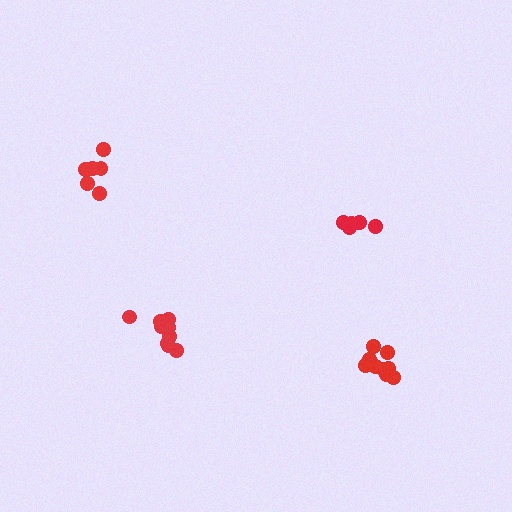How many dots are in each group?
Group 1: 5 dots, Group 2: 11 dots, Group 3: 9 dots, Group 4: 6 dots (31 total).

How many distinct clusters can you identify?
There are 4 distinct clusters.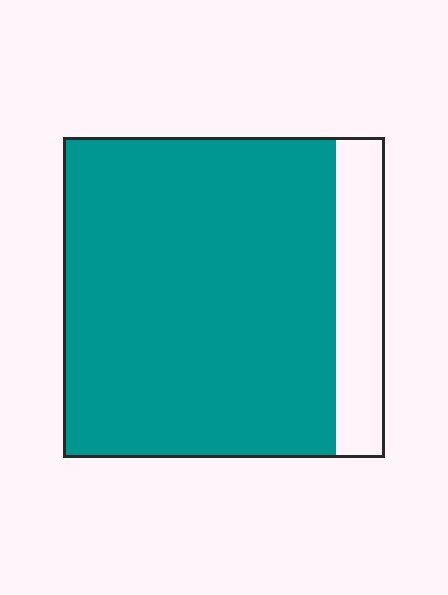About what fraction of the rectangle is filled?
About five sixths (5/6).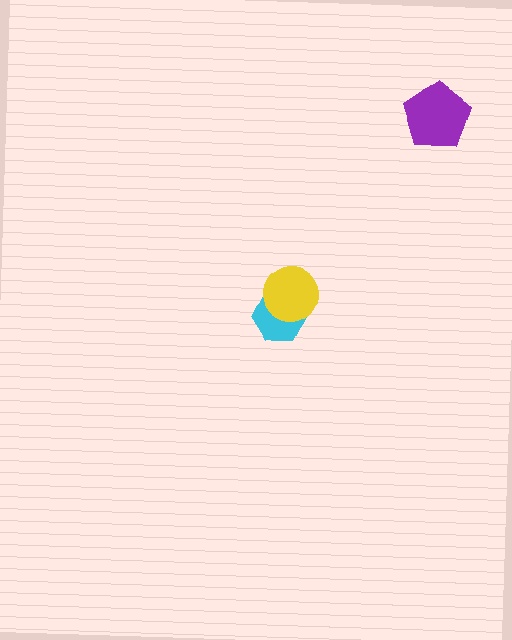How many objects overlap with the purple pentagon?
0 objects overlap with the purple pentagon.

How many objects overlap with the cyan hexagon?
1 object overlaps with the cyan hexagon.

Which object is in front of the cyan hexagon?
The yellow circle is in front of the cyan hexagon.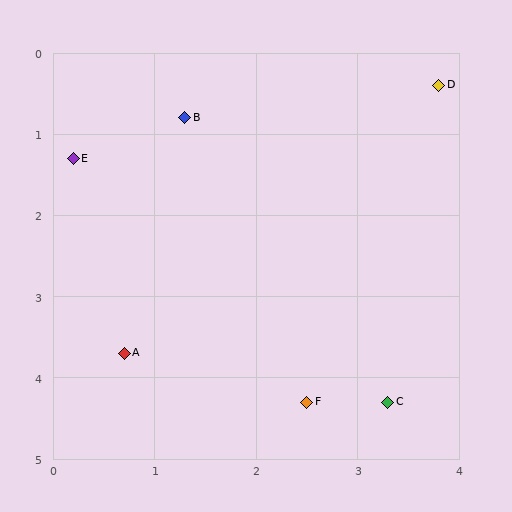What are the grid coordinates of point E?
Point E is at approximately (0.2, 1.3).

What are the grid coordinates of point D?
Point D is at approximately (3.8, 0.4).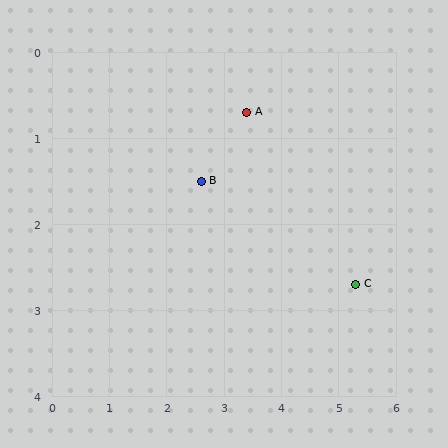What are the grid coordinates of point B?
Point B is at approximately (2.6, 1.5).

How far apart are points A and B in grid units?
Points A and B are about 1.1 grid units apart.